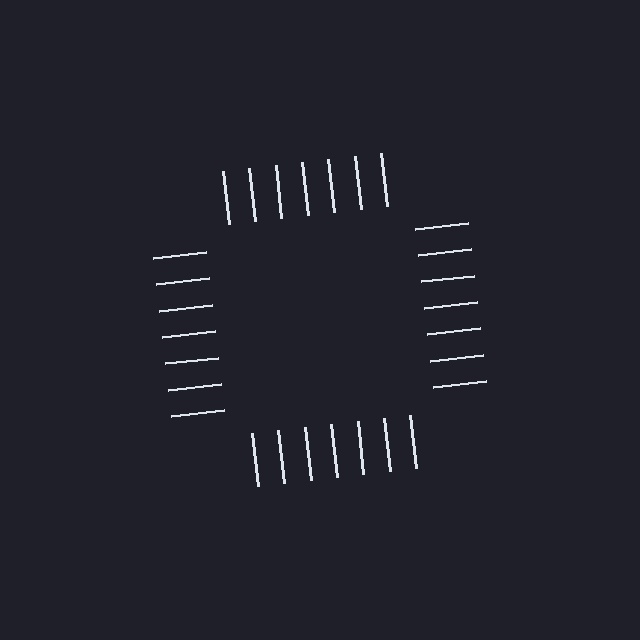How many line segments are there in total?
28 — 7 along each of the 4 edges.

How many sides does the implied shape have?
4 sides — the line-ends trace a square.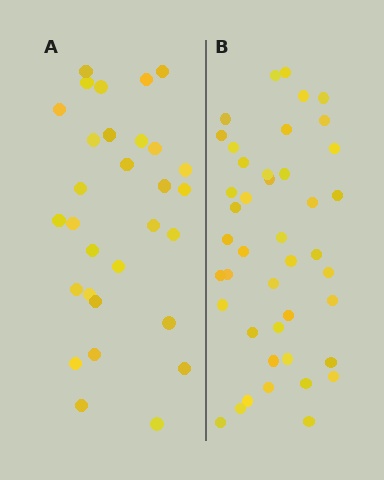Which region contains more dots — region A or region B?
Region B (the right region) has more dots.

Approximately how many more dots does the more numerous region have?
Region B has approximately 15 more dots than region A.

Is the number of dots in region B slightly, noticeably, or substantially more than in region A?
Region B has noticeably more, but not dramatically so. The ratio is roughly 1.4 to 1.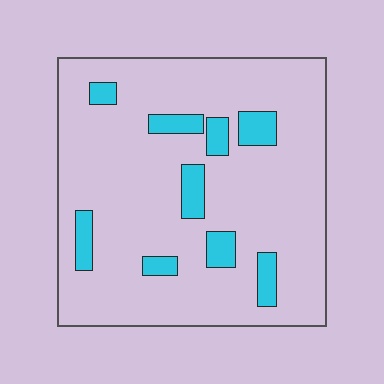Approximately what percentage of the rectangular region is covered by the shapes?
Approximately 15%.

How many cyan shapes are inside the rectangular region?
9.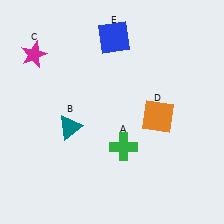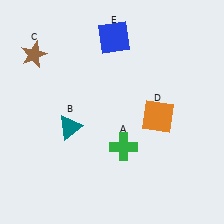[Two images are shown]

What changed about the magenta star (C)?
In Image 1, C is magenta. In Image 2, it changed to brown.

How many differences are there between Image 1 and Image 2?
There is 1 difference between the two images.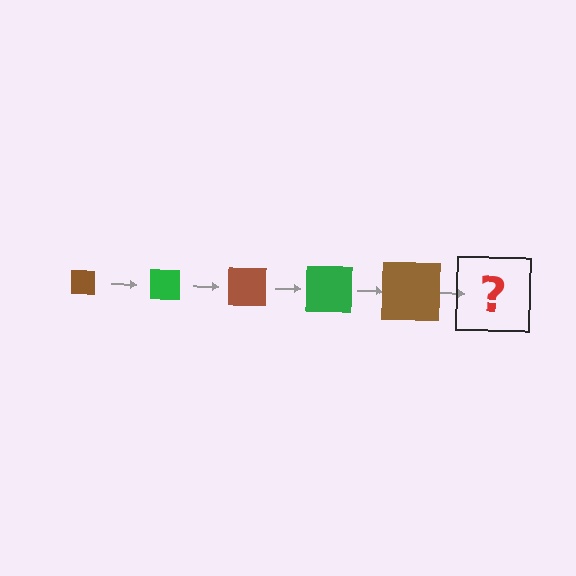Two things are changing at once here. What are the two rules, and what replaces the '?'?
The two rules are that the square grows larger each step and the color cycles through brown and green. The '?' should be a green square, larger than the previous one.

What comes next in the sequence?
The next element should be a green square, larger than the previous one.